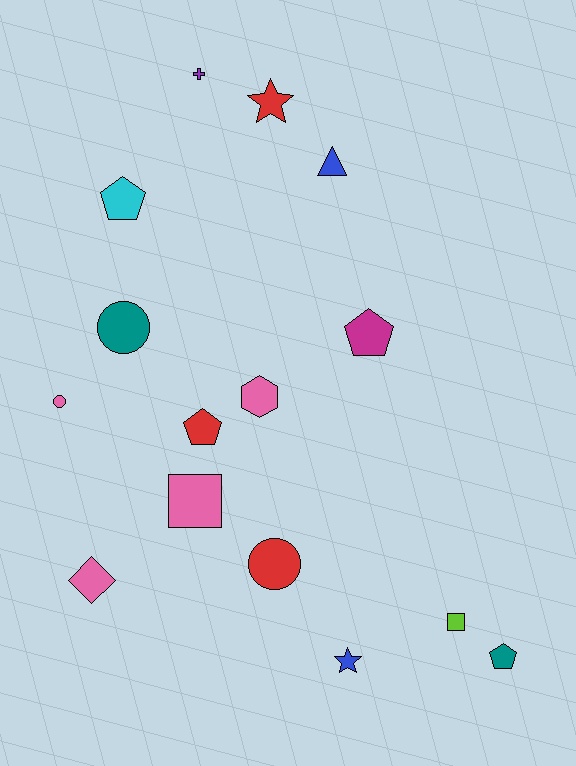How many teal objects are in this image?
There are 2 teal objects.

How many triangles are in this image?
There is 1 triangle.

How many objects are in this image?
There are 15 objects.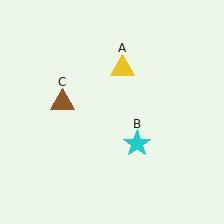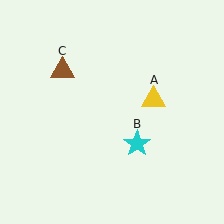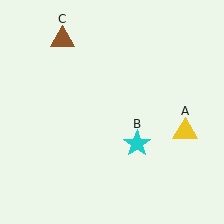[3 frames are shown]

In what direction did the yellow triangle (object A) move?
The yellow triangle (object A) moved down and to the right.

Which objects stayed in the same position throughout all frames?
Cyan star (object B) remained stationary.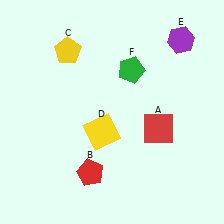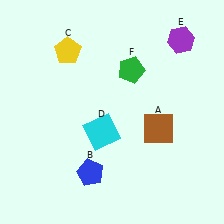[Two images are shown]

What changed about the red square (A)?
In Image 1, A is red. In Image 2, it changed to brown.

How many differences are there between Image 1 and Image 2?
There are 3 differences between the two images.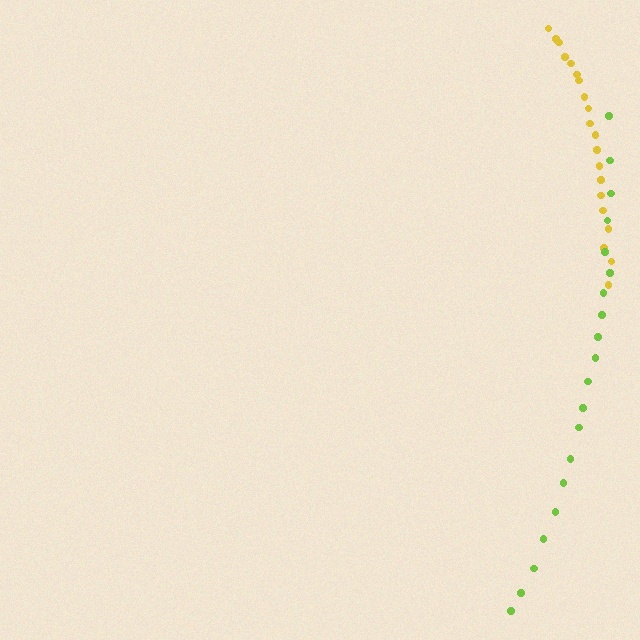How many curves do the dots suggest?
There are 2 distinct paths.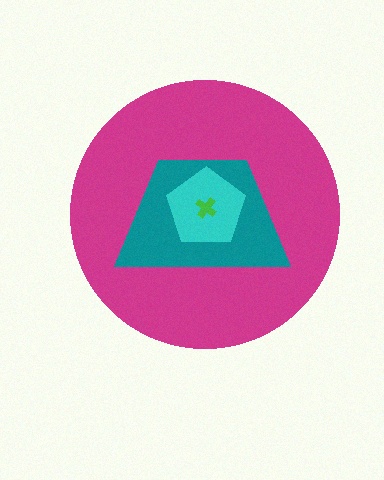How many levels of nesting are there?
4.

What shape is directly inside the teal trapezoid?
The cyan pentagon.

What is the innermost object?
The green cross.